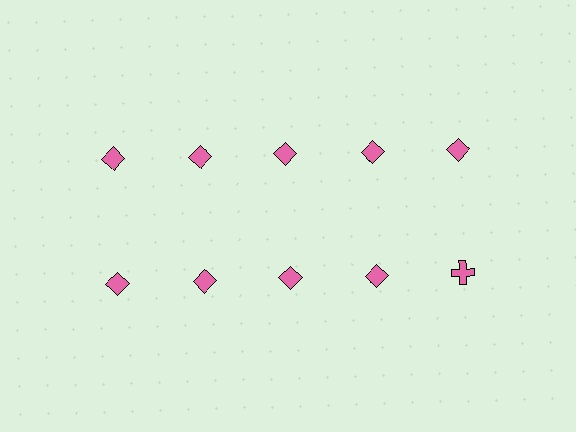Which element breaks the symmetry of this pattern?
The pink cross in the second row, rightmost column breaks the symmetry. All other shapes are pink diamonds.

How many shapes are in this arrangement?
There are 10 shapes arranged in a grid pattern.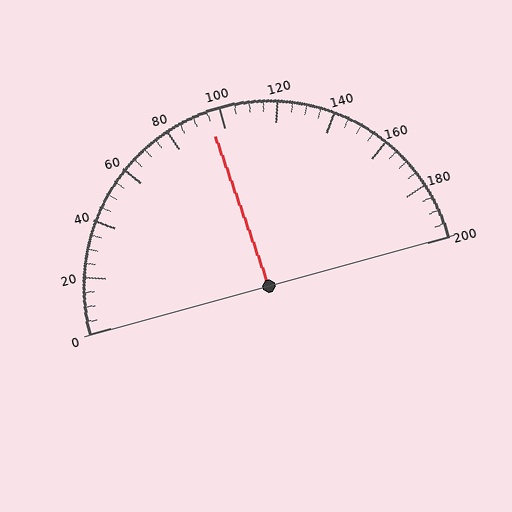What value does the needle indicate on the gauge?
The needle indicates approximately 95.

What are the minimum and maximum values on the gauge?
The gauge ranges from 0 to 200.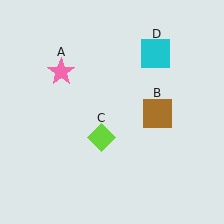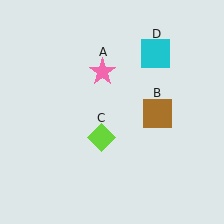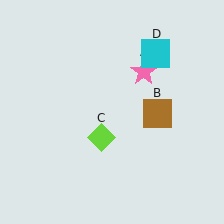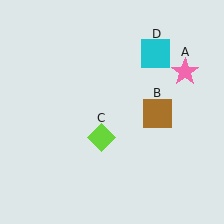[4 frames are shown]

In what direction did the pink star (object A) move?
The pink star (object A) moved right.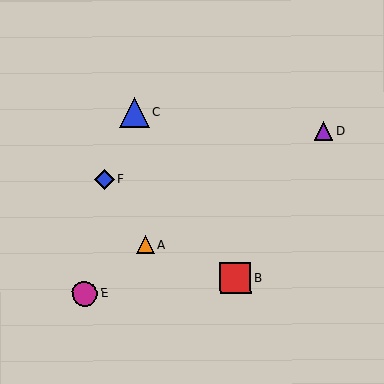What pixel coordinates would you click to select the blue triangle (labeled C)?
Click at (134, 113) to select the blue triangle C.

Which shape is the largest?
The red square (labeled B) is the largest.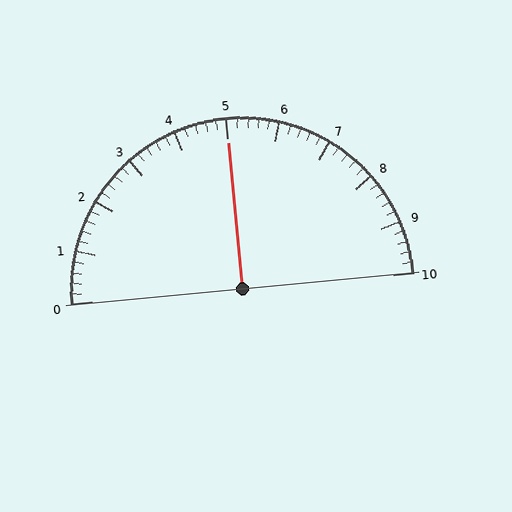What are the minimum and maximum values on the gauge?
The gauge ranges from 0 to 10.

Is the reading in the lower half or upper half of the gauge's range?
The reading is in the upper half of the range (0 to 10).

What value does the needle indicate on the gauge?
The needle indicates approximately 5.0.